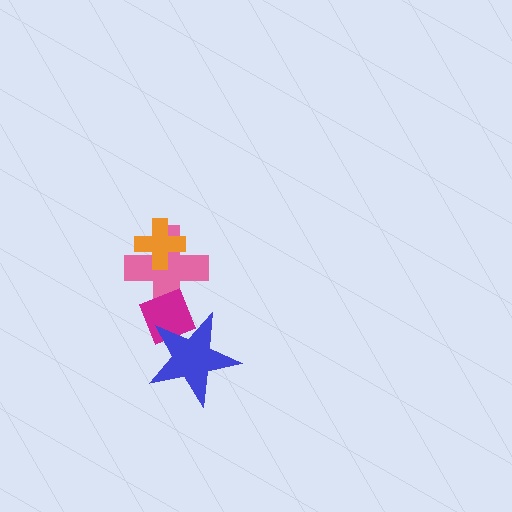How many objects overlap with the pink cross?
2 objects overlap with the pink cross.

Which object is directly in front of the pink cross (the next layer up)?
The orange cross is directly in front of the pink cross.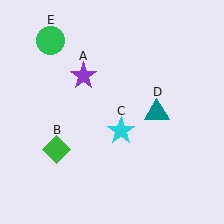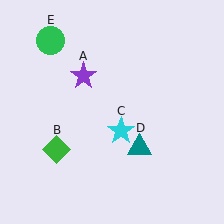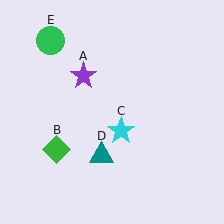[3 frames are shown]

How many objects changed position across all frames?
1 object changed position: teal triangle (object D).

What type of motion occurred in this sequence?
The teal triangle (object D) rotated clockwise around the center of the scene.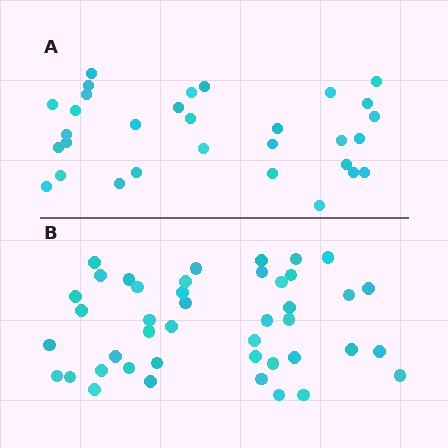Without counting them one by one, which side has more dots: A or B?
Region B (the bottom region) has more dots.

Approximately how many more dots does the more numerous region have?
Region B has roughly 12 or so more dots than region A.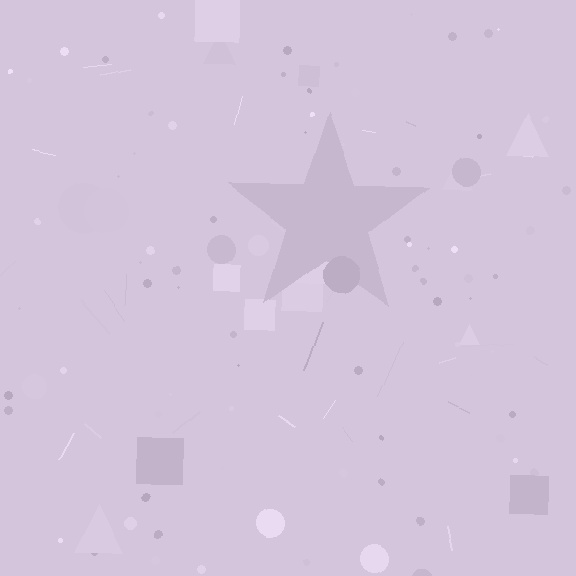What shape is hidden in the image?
A star is hidden in the image.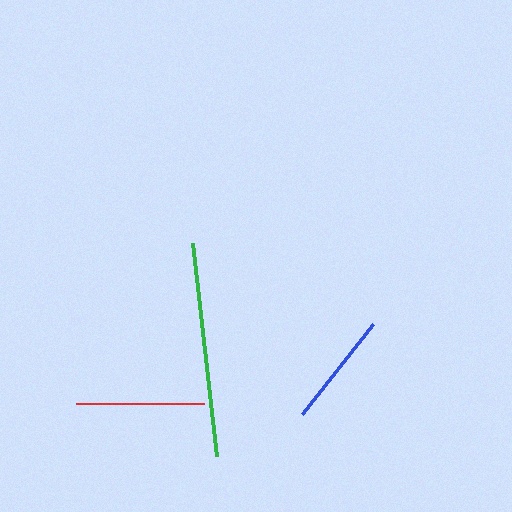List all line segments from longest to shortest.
From longest to shortest: green, red, blue.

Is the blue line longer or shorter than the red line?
The red line is longer than the blue line.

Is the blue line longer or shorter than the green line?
The green line is longer than the blue line.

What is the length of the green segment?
The green segment is approximately 214 pixels long.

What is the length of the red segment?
The red segment is approximately 129 pixels long.